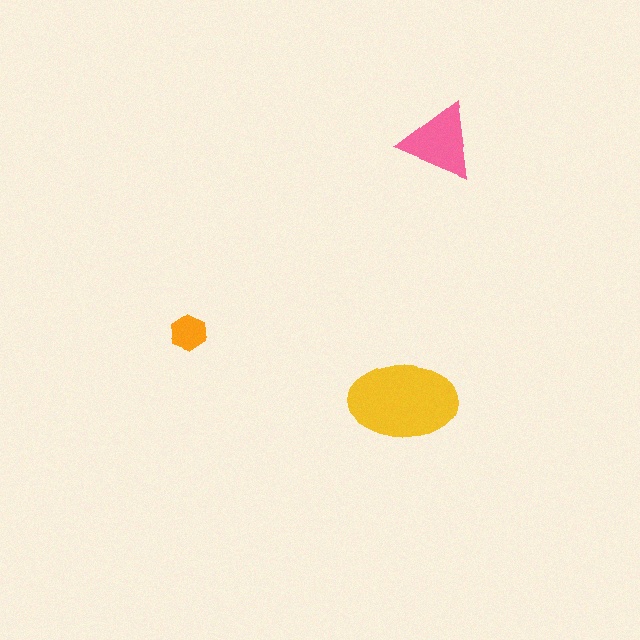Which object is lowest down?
The yellow ellipse is bottommost.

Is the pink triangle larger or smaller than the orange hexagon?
Larger.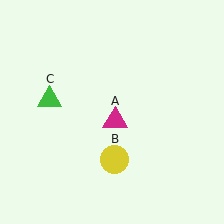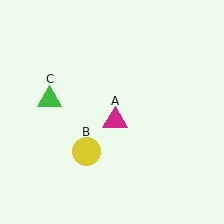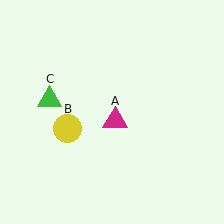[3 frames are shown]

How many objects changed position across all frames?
1 object changed position: yellow circle (object B).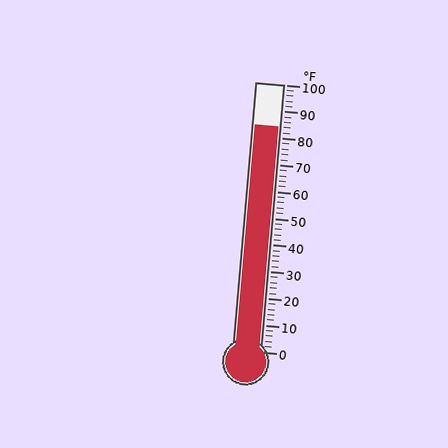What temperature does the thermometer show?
The thermometer shows approximately 84°F.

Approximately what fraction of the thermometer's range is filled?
The thermometer is filled to approximately 85% of its range.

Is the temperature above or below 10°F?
The temperature is above 10°F.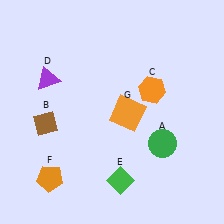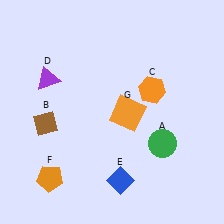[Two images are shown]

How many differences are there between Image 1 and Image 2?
There is 1 difference between the two images.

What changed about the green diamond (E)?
In Image 1, E is green. In Image 2, it changed to blue.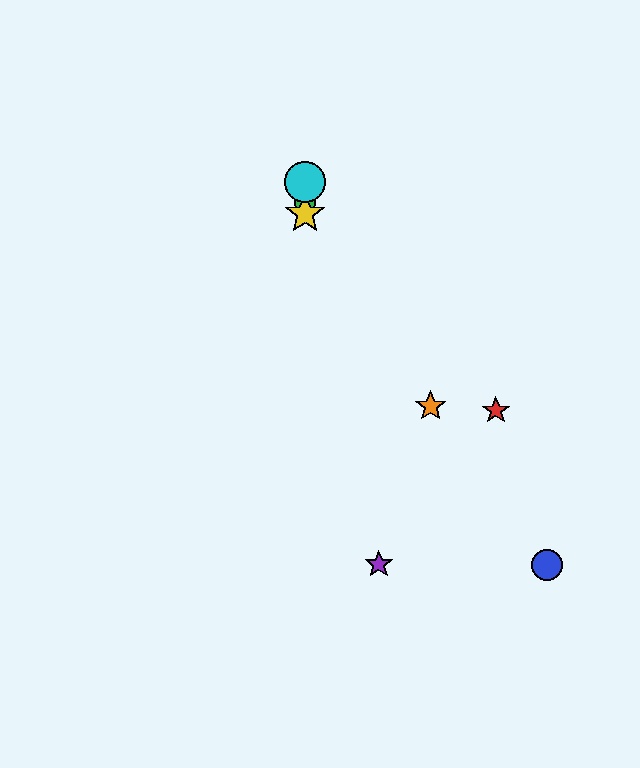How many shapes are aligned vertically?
3 shapes (the green circle, the yellow star, the cyan circle) are aligned vertically.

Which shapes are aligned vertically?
The green circle, the yellow star, the cyan circle are aligned vertically.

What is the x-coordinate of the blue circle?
The blue circle is at x≈547.